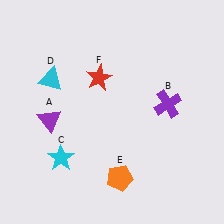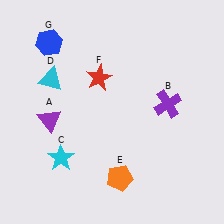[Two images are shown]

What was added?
A blue hexagon (G) was added in Image 2.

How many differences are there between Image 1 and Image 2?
There is 1 difference between the two images.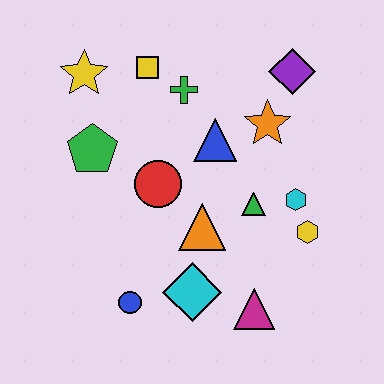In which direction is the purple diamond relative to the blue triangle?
The purple diamond is to the right of the blue triangle.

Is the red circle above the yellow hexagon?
Yes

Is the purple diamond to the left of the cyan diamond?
No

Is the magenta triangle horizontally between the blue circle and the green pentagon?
No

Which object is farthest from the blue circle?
The purple diamond is farthest from the blue circle.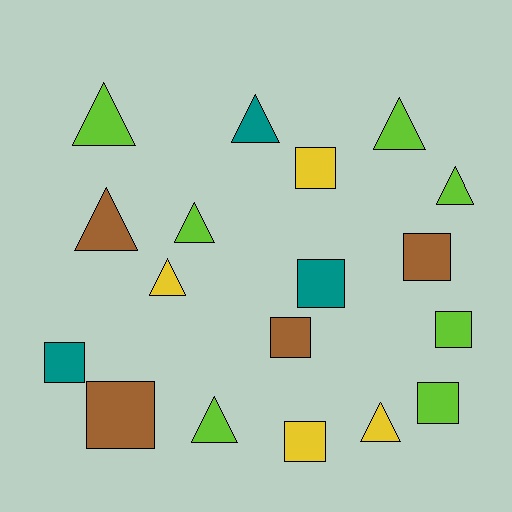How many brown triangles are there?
There is 1 brown triangle.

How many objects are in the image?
There are 18 objects.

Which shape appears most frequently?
Triangle, with 9 objects.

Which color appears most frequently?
Lime, with 7 objects.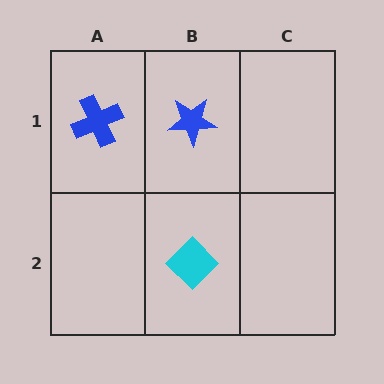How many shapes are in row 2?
1 shape.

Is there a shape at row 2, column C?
No, that cell is empty.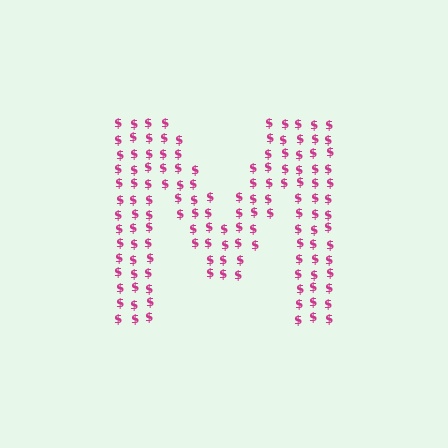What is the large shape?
The large shape is the letter M.